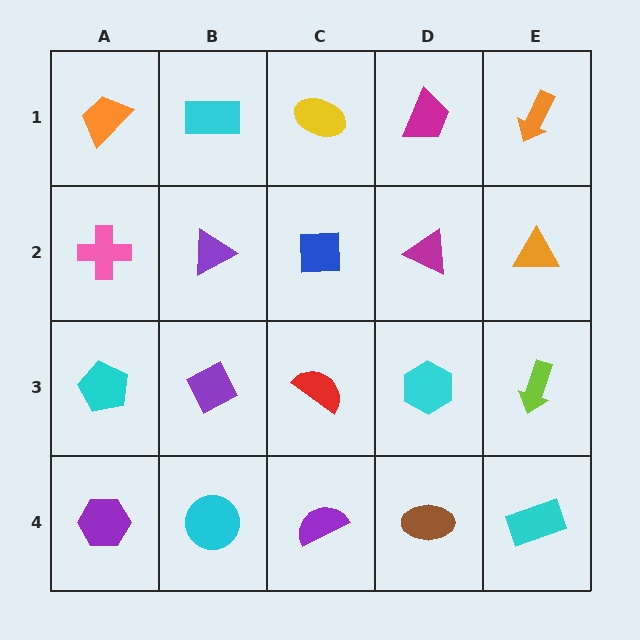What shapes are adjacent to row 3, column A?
A pink cross (row 2, column A), a purple hexagon (row 4, column A), a purple diamond (row 3, column B).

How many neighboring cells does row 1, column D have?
3.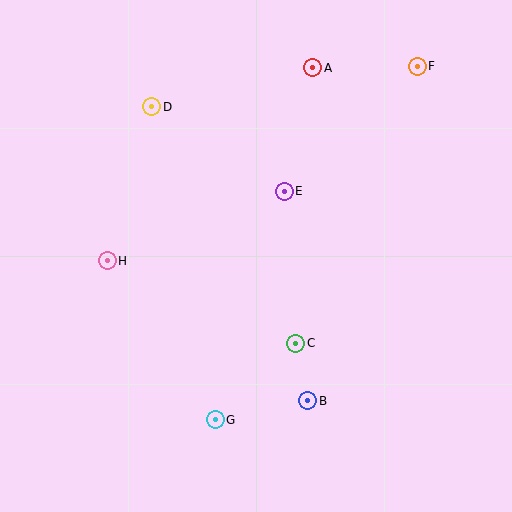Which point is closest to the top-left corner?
Point D is closest to the top-left corner.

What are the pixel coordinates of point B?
Point B is at (308, 401).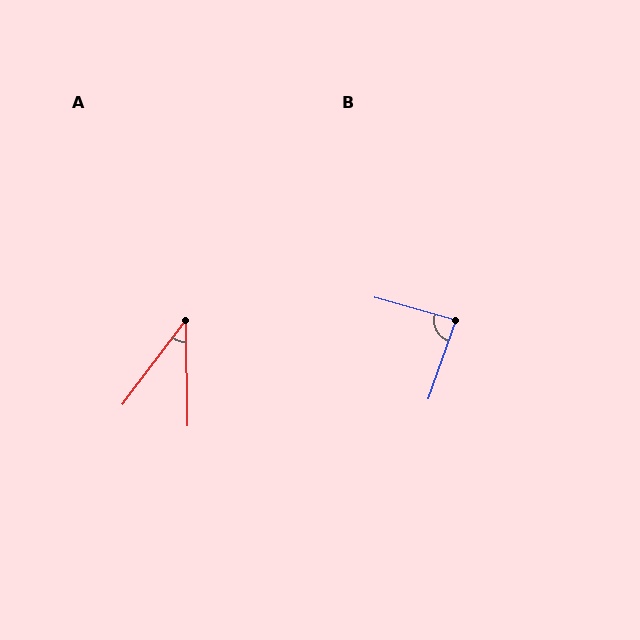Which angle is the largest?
B, at approximately 87 degrees.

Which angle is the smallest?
A, at approximately 38 degrees.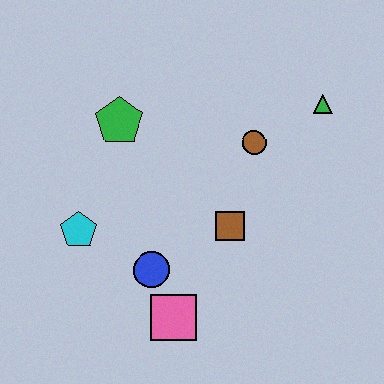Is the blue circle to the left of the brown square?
Yes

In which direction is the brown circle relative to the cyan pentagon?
The brown circle is to the right of the cyan pentagon.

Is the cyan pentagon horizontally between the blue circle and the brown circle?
No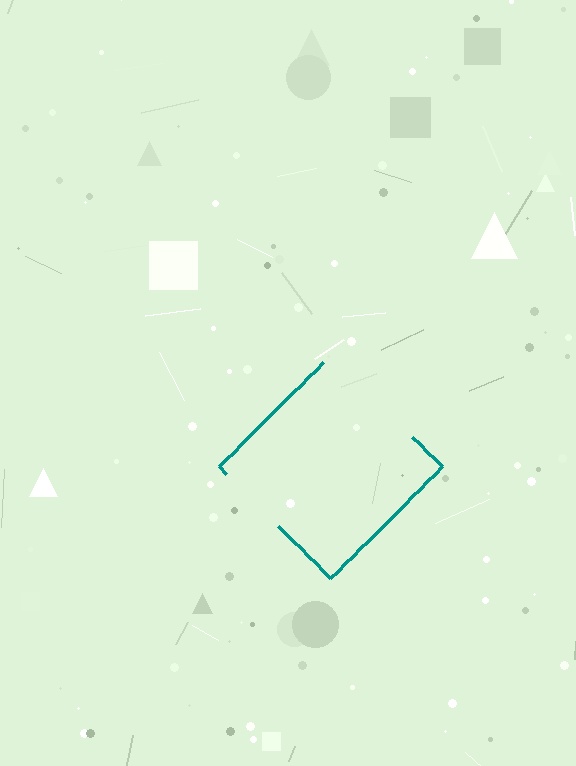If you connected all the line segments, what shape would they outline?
They would outline a diamond.